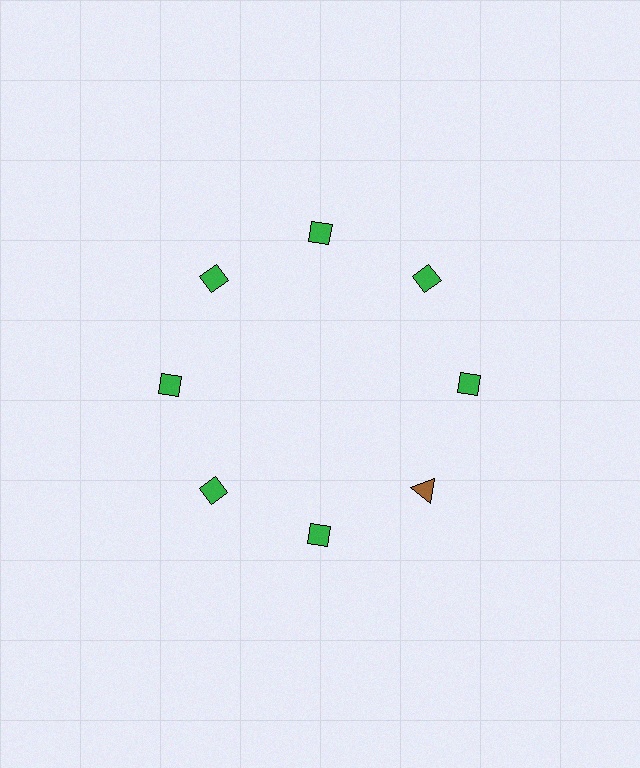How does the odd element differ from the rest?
It differs in both color (brown instead of green) and shape (triangle instead of diamond).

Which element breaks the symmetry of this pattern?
The brown triangle at roughly the 4 o'clock position breaks the symmetry. All other shapes are green diamonds.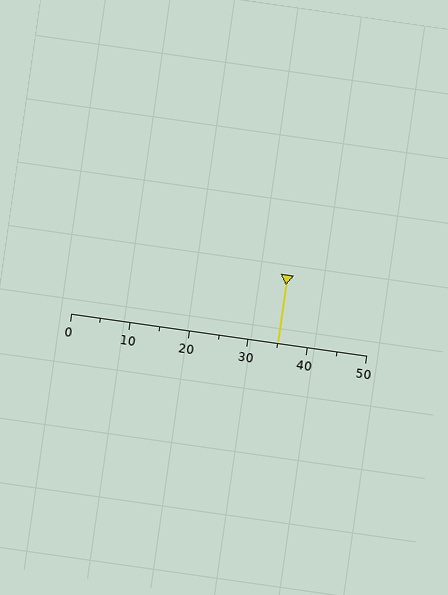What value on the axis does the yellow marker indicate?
The marker indicates approximately 35.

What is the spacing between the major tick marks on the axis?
The major ticks are spaced 10 apart.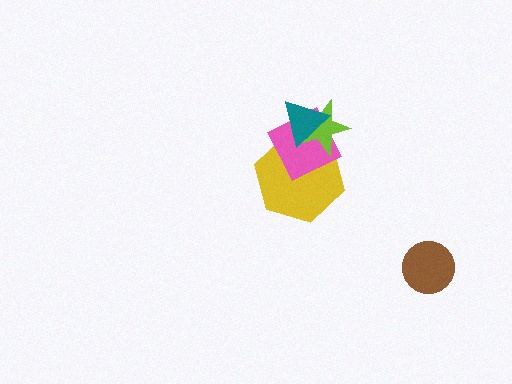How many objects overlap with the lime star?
3 objects overlap with the lime star.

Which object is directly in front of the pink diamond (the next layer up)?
The lime star is directly in front of the pink diamond.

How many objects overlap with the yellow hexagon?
3 objects overlap with the yellow hexagon.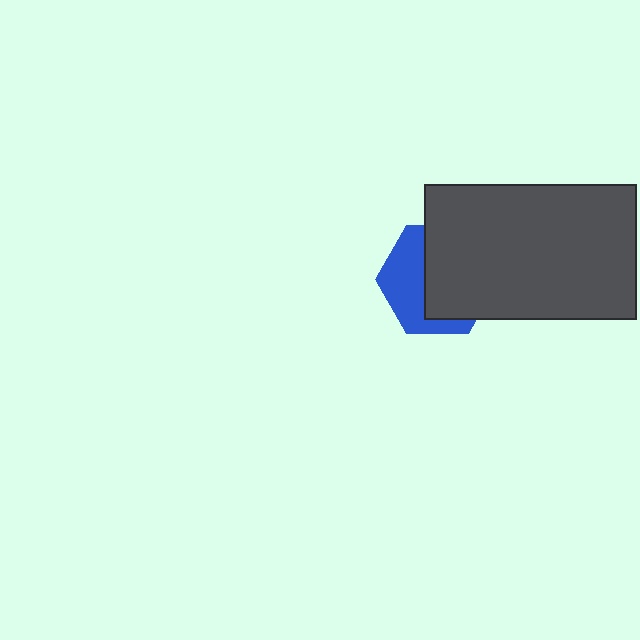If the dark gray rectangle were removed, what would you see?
You would see the complete blue hexagon.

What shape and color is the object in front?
The object in front is a dark gray rectangle.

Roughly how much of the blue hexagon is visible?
A small part of it is visible (roughly 42%).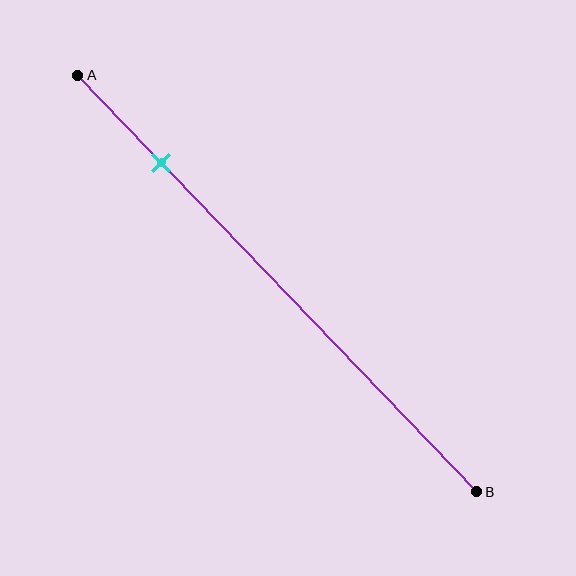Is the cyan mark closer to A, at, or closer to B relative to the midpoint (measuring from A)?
The cyan mark is closer to point A than the midpoint of segment AB.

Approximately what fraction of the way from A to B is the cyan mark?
The cyan mark is approximately 20% of the way from A to B.